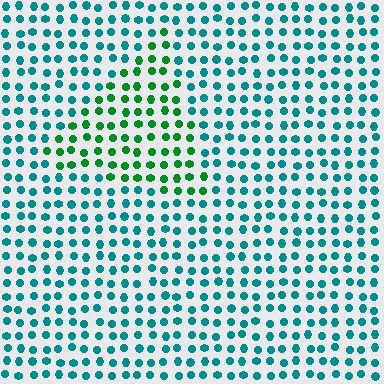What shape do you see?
I see a triangle.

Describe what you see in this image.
The image is filled with small teal elements in a uniform arrangement. A triangle-shaped region is visible where the elements are tinted to a slightly different hue, forming a subtle color boundary.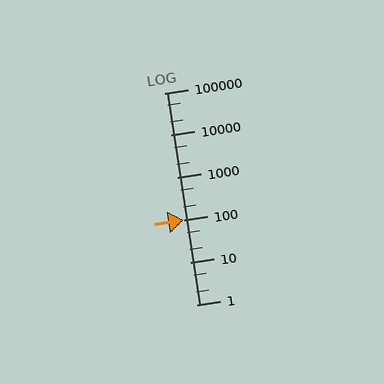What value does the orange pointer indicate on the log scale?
The pointer indicates approximately 100.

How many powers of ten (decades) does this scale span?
The scale spans 5 decades, from 1 to 100000.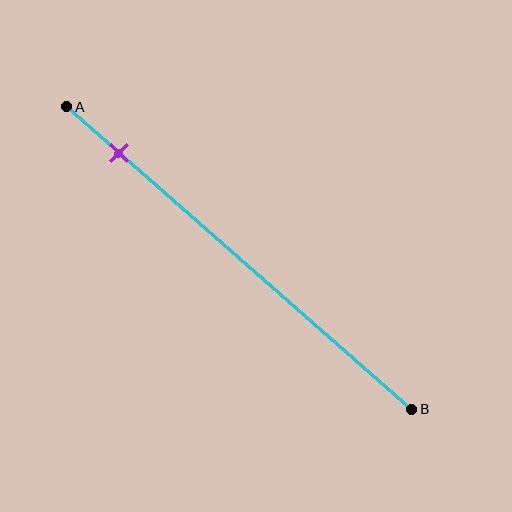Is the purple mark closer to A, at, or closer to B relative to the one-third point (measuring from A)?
The purple mark is closer to point A than the one-third point of segment AB.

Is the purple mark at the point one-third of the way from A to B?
No, the mark is at about 15% from A, not at the 33% one-third point.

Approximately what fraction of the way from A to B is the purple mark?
The purple mark is approximately 15% of the way from A to B.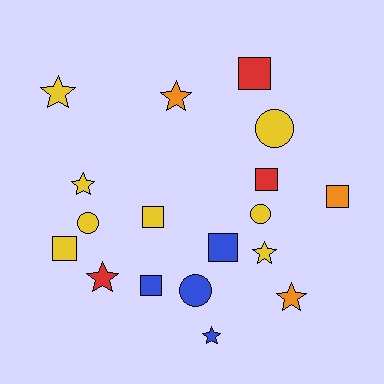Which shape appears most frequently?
Star, with 7 objects.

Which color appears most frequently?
Yellow, with 8 objects.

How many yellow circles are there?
There are 3 yellow circles.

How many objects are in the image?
There are 18 objects.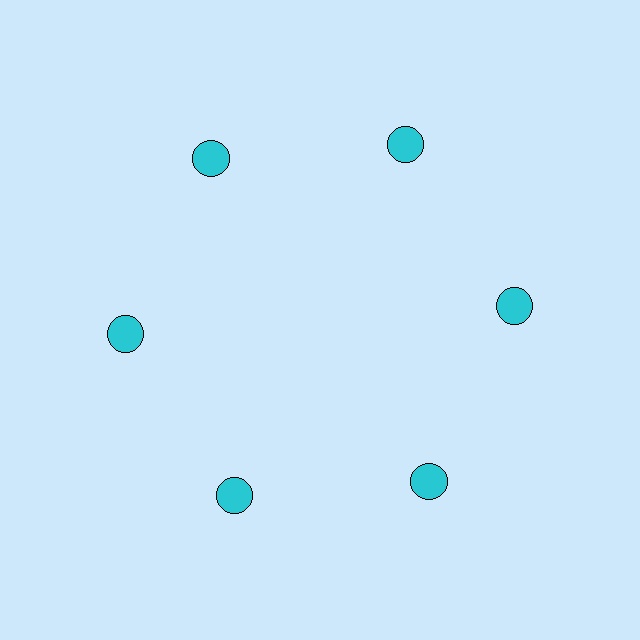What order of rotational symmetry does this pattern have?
This pattern has 6-fold rotational symmetry.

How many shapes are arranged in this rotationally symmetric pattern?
There are 6 shapes, arranged in 6 groups of 1.